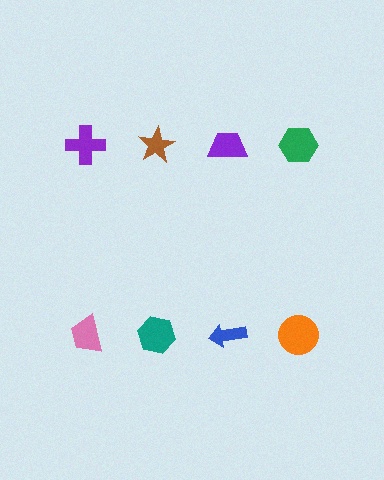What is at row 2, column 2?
A teal hexagon.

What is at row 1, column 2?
A brown star.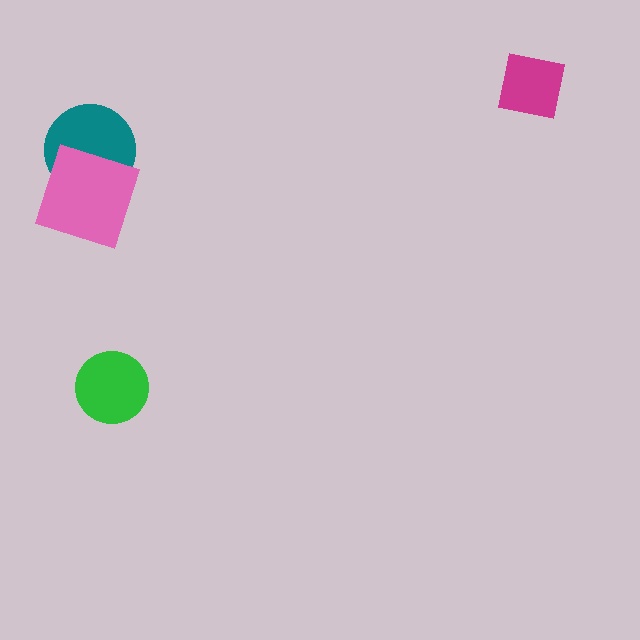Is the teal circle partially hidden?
Yes, it is partially covered by another shape.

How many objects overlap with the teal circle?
1 object overlaps with the teal circle.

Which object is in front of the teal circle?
The pink square is in front of the teal circle.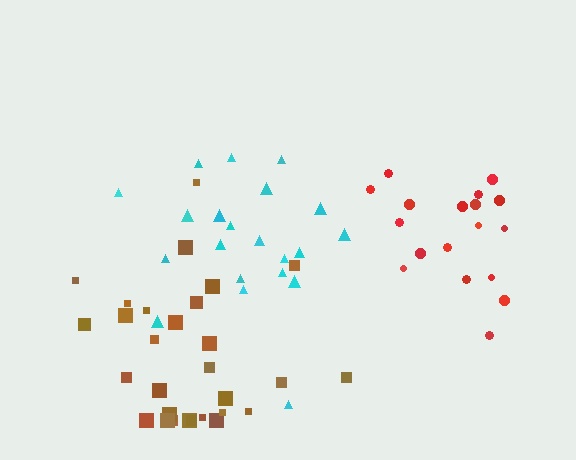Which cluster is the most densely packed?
Red.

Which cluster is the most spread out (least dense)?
Cyan.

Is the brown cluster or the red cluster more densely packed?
Red.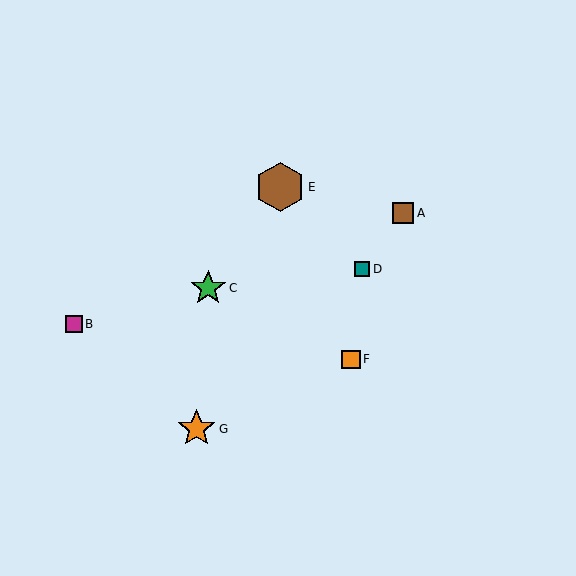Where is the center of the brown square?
The center of the brown square is at (403, 213).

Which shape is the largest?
The brown hexagon (labeled E) is the largest.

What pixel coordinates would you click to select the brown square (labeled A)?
Click at (403, 213) to select the brown square A.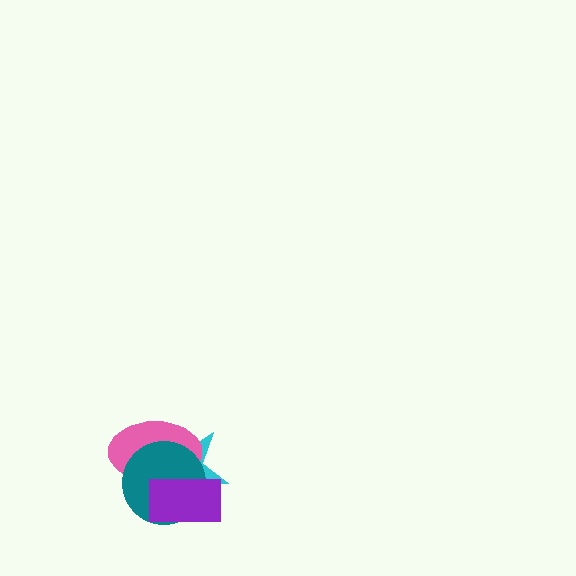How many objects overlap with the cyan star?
3 objects overlap with the cyan star.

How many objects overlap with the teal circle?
3 objects overlap with the teal circle.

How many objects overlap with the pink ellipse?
3 objects overlap with the pink ellipse.